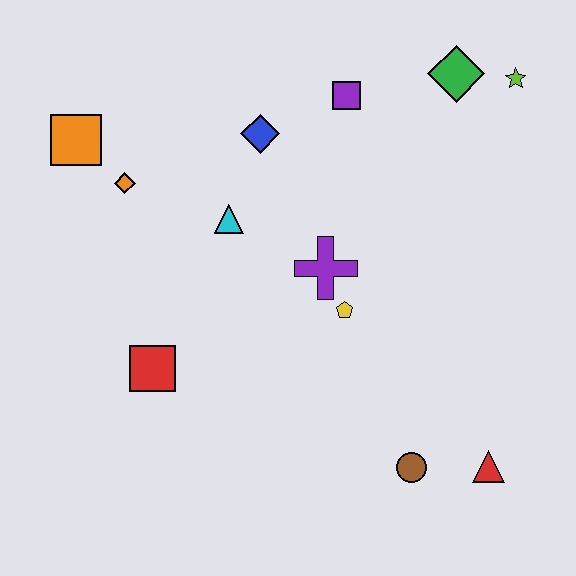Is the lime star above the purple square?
Yes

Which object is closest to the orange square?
The orange diamond is closest to the orange square.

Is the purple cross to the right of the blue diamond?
Yes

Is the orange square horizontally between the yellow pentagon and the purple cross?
No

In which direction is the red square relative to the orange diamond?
The red square is below the orange diamond.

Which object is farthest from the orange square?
The red triangle is farthest from the orange square.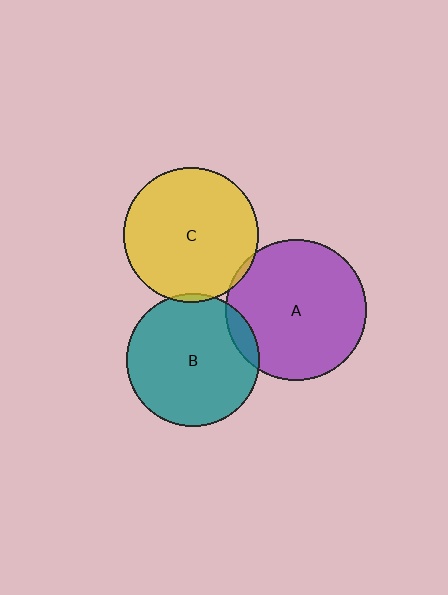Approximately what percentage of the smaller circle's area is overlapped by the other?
Approximately 10%.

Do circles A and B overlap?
Yes.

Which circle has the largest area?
Circle A (purple).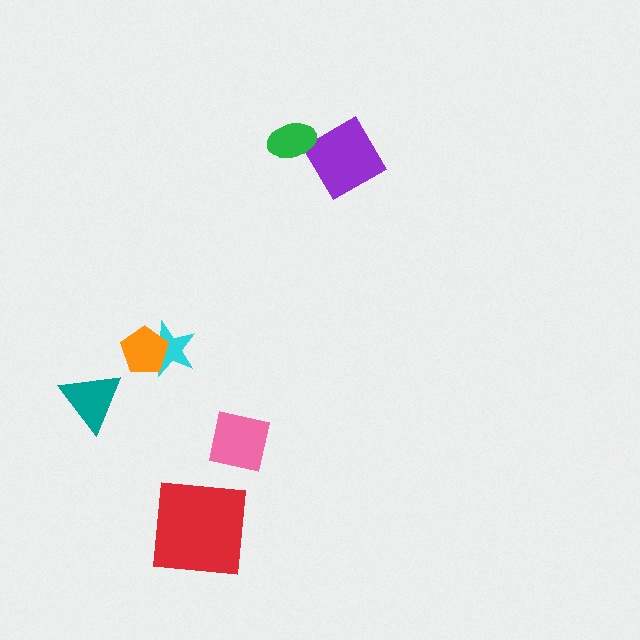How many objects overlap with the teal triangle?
0 objects overlap with the teal triangle.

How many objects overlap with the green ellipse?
0 objects overlap with the green ellipse.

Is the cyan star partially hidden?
Yes, it is partially covered by another shape.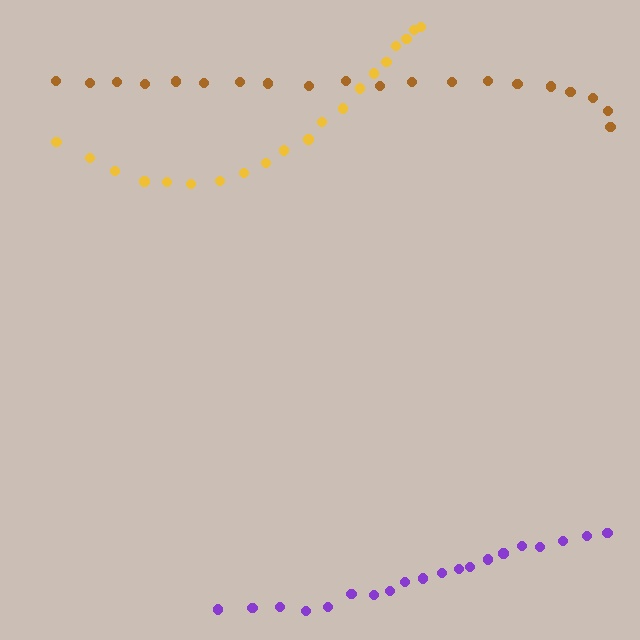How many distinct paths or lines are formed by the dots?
There are 3 distinct paths.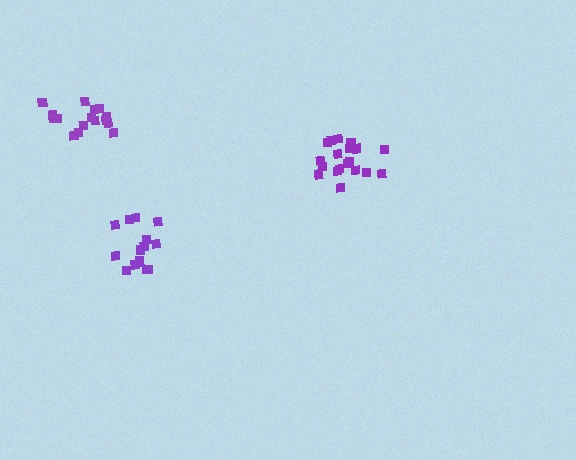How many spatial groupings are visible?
There are 3 spatial groupings.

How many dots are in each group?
Group 1: 16 dots, Group 2: 19 dots, Group 3: 15 dots (50 total).